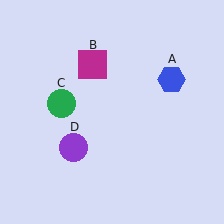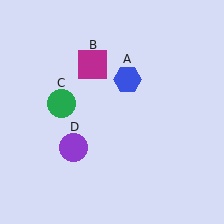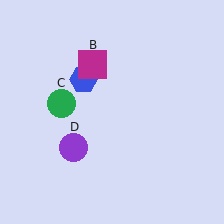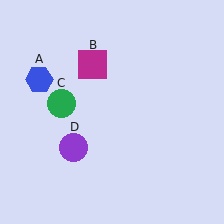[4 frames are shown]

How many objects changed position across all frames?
1 object changed position: blue hexagon (object A).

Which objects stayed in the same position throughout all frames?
Magenta square (object B) and green circle (object C) and purple circle (object D) remained stationary.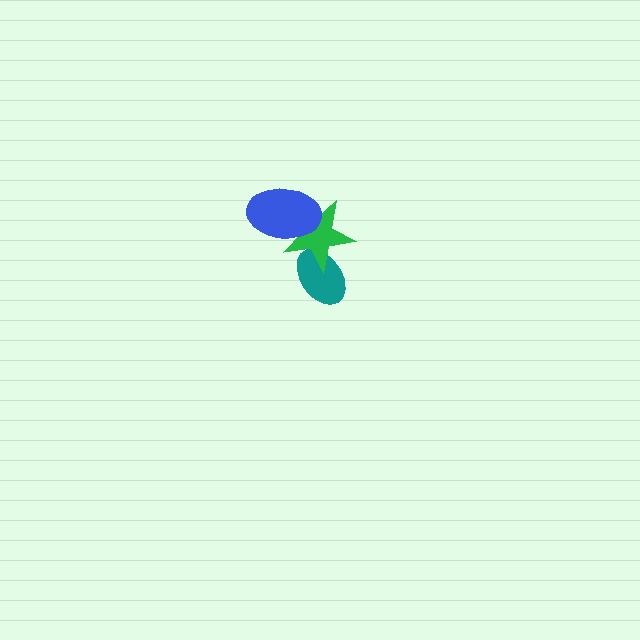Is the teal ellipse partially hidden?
Yes, it is partially covered by another shape.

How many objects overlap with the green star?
2 objects overlap with the green star.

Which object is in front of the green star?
The blue ellipse is in front of the green star.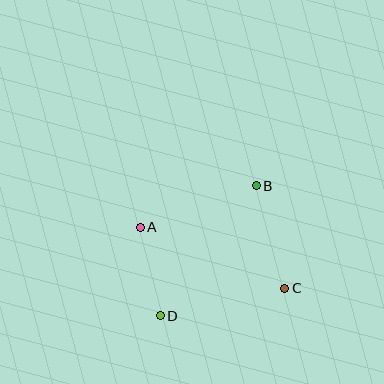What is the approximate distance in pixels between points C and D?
The distance between C and D is approximately 128 pixels.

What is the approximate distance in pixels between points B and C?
The distance between B and C is approximately 106 pixels.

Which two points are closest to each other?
Points A and D are closest to each other.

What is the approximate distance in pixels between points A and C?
The distance between A and C is approximately 157 pixels.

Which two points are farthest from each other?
Points B and D are farthest from each other.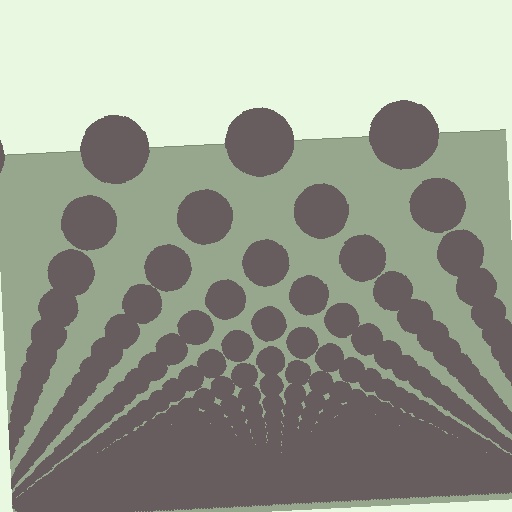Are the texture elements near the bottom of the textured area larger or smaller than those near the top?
Smaller. The gradient is inverted — elements near the bottom are smaller and denser.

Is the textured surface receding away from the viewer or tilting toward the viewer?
The surface appears to tilt toward the viewer. Texture elements get larger and sparser toward the top.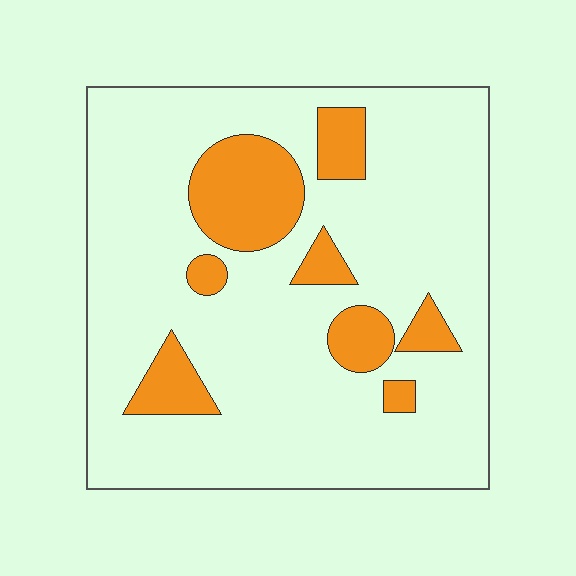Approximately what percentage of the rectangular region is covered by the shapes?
Approximately 20%.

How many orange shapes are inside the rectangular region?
8.